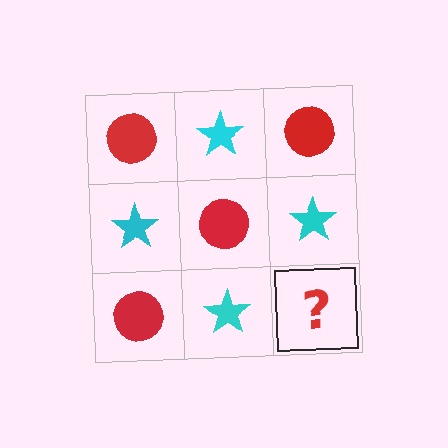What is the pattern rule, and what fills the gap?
The rule is that it alternates red circle and cyan star in a checkerboard pattern. The gap should be filled with a red circle.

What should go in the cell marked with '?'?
The missing cell should contain a red circle.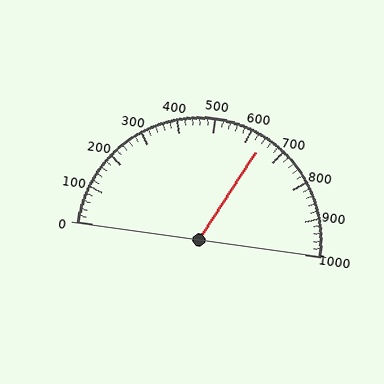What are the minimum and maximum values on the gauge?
The gauge ranges from 0 to 1000.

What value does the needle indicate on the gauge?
The needle indicates approximately 640.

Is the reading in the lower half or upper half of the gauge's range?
The reading is in the upper half of the range (0 to 1000).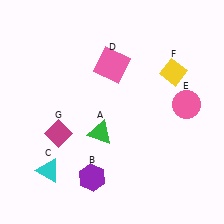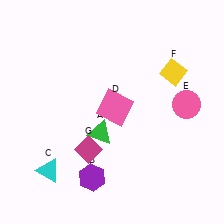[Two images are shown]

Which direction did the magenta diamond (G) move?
The magenta diamond (G) moved right.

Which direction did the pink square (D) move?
The pink square (D) moved down.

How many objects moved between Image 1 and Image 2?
2 objects moved between the two images.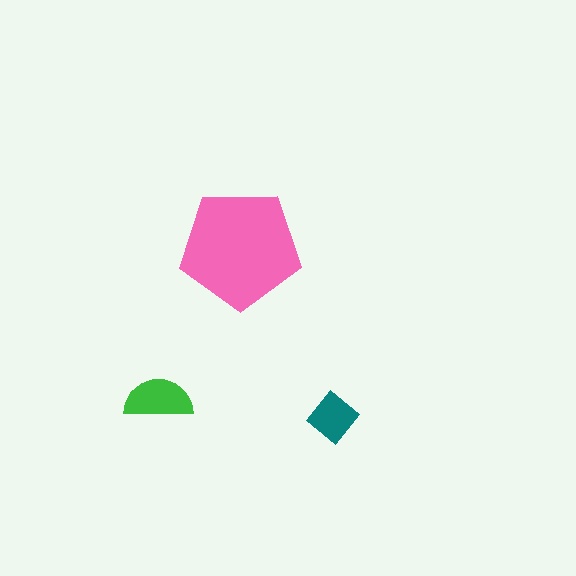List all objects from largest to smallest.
The pink pentagon, the green semicircle, the teal diamond.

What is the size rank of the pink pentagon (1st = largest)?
1st.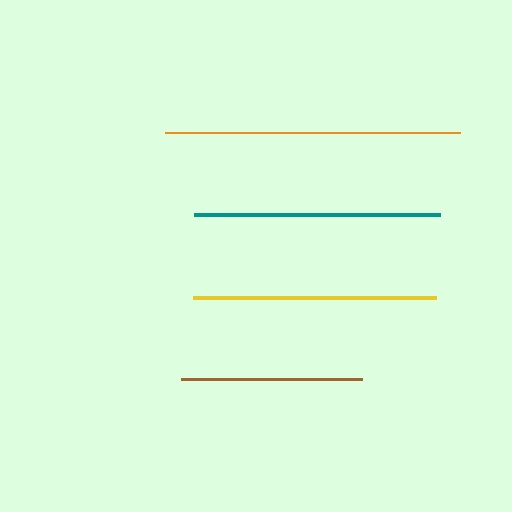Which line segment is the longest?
The orange line is the longest at approximately 295 pixels.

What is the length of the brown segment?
The brown segment is approximately 181 pixels long.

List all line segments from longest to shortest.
From longest to shortest: orange, teal, yellow, brown.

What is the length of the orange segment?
The orange segment is approximately 295 pixels long.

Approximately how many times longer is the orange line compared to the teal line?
The orange line is approximately 1.2 times the length of the teal line.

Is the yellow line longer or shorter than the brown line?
The yellow line is longer than the brown line.